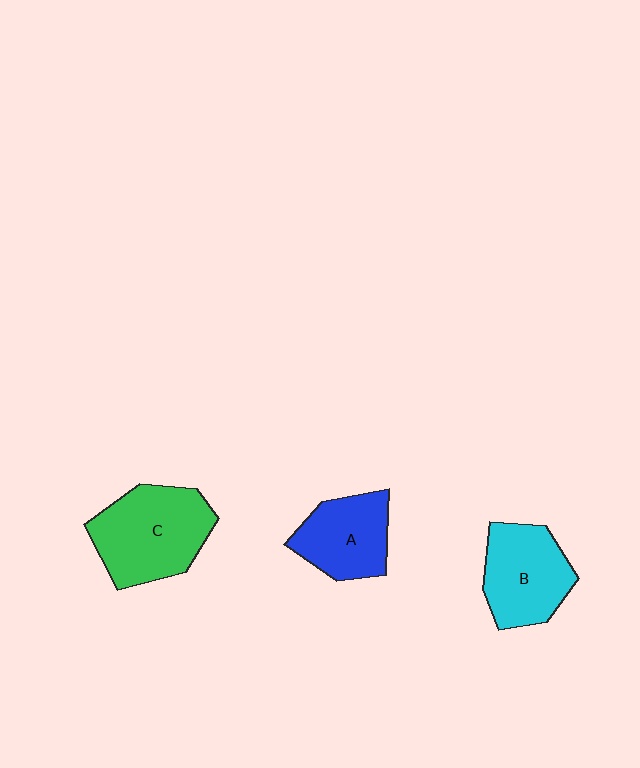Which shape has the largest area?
Shape C (green).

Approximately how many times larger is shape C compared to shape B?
Approximately 1.2 times.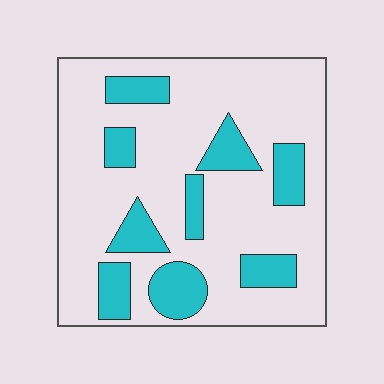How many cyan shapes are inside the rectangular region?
9.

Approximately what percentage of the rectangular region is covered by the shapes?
Approximately 25%.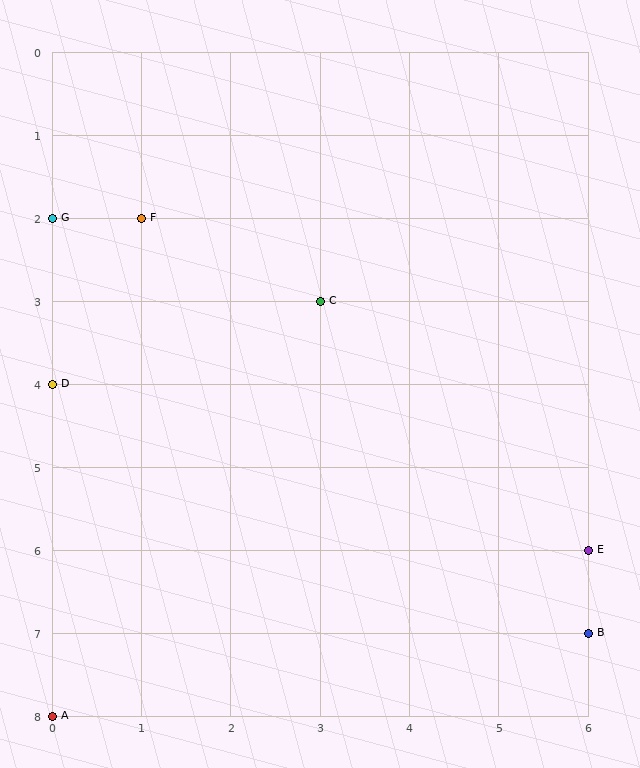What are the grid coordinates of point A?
Point A is at grid coordinates (0, 8).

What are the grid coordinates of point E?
Point E is at grid coordinates (6, 6).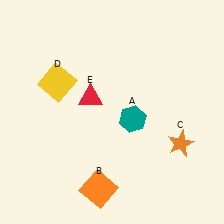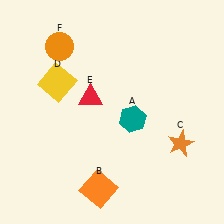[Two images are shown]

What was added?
An orange circle (F) was added in Image 2.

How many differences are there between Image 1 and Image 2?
There is 1 difference between the two images.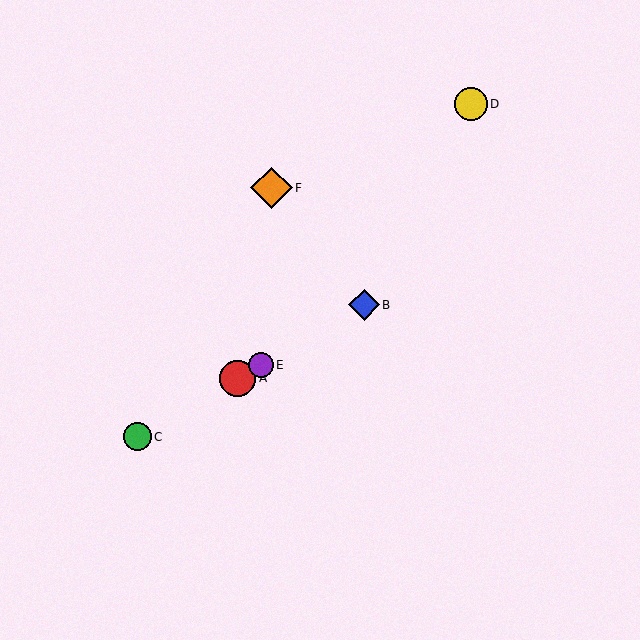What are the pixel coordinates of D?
Object D is at (471, 104).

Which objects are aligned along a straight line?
Objects A, B, C, E are aligned along a straight line.